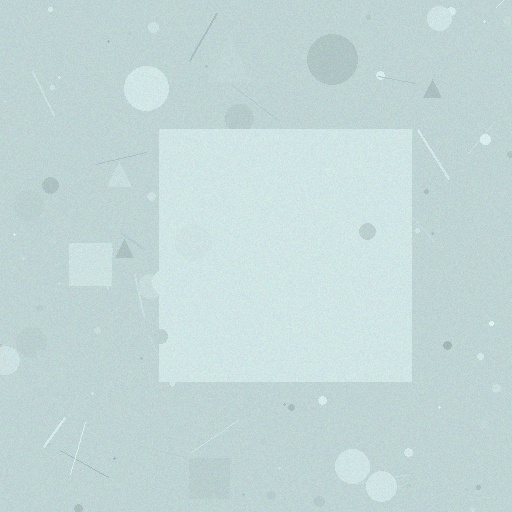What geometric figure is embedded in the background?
A square is embedded in the background.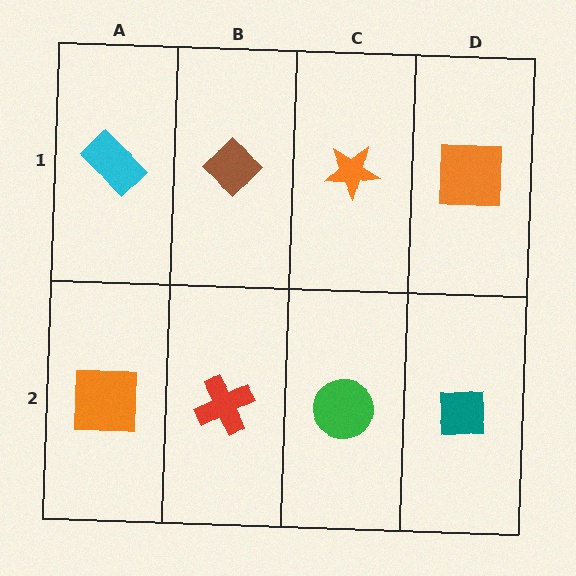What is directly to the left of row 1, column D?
An orange star.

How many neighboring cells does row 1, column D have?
2.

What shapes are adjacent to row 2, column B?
A brown diamond (row 1, column B), an orange square (row 2, column A), a green circle (row 2, column C).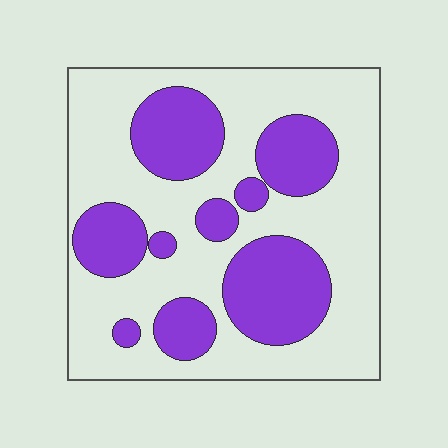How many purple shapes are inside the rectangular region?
9.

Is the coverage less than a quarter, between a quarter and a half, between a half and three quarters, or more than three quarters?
Between a quarter and a half.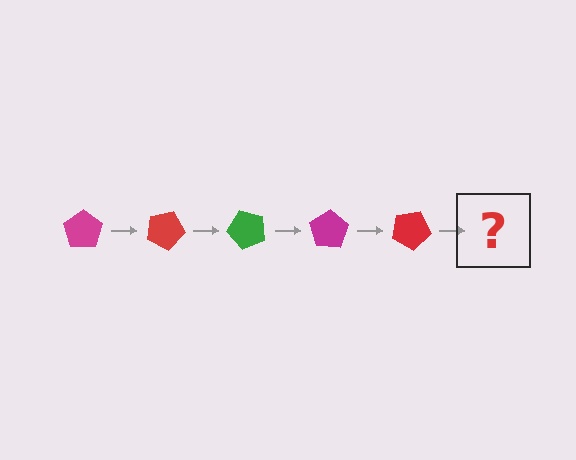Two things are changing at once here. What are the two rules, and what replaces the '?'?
The two rules are that it rotates 25 degrees each step and the color cycles through magenta, red, and green. The '?' should be a green pentagon, rotated 125 degrees from the start.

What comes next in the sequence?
The next element should be a green pentagon, rotated 125 degrees from the start.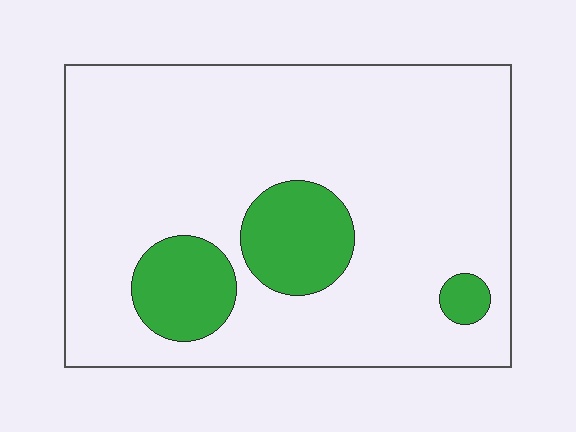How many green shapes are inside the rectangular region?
3.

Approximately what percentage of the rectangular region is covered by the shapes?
Approximately 15%.